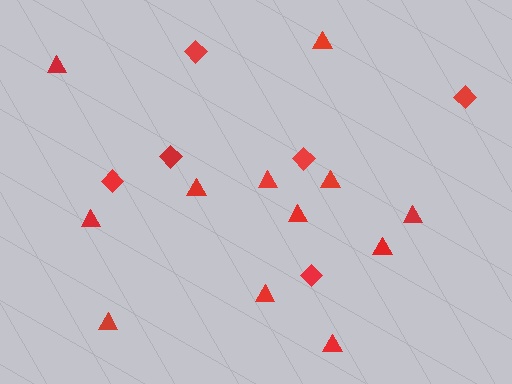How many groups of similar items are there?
There are 2 groups: one group of triangles (12) and one group of diamonds (6).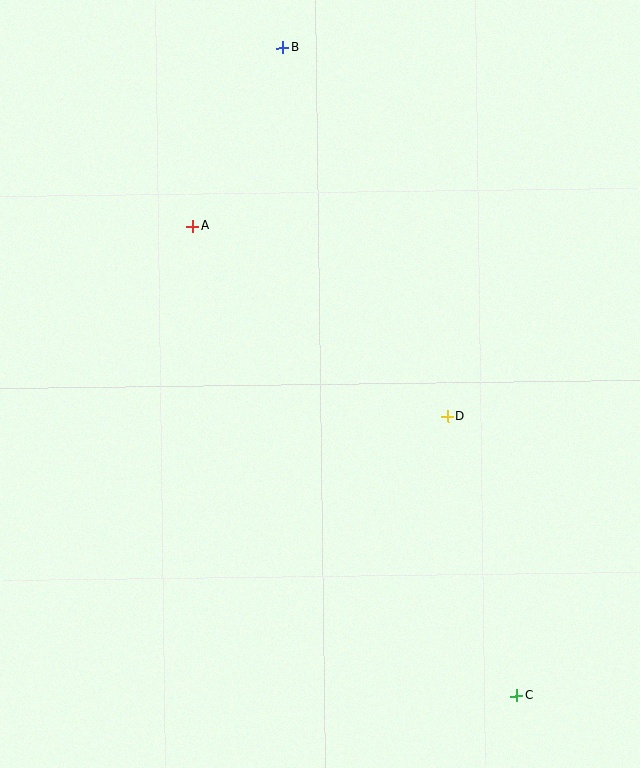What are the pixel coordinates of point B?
Point B is at (282, 47).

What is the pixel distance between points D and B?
The distance between D and B is 405 pixels.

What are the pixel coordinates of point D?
Point D is at (448, 417).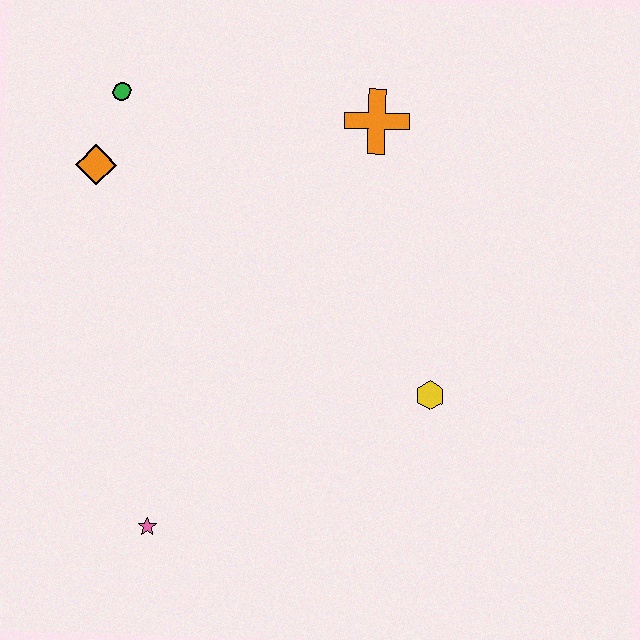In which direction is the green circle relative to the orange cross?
The green circle is to the left of the orange cross.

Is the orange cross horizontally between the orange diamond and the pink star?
No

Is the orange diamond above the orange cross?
No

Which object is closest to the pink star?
The yellow hexagon is closest to the pink star.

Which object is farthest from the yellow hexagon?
The green circle is farthest from the yellow hexagon.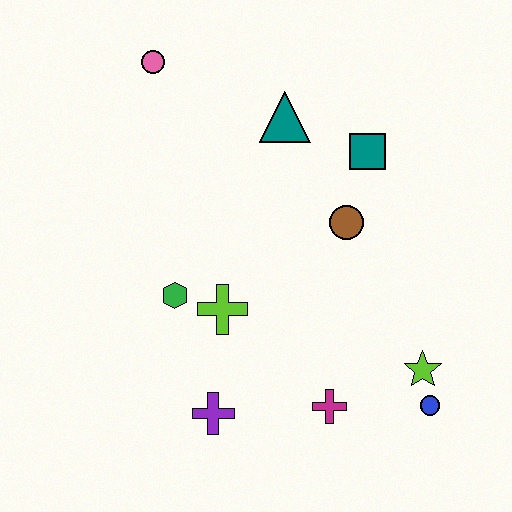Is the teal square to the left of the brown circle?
No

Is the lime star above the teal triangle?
No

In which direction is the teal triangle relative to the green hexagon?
The teal triangle is above the green hexagon.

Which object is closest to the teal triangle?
The teal square is closest to the teal triangle.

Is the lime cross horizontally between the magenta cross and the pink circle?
Yes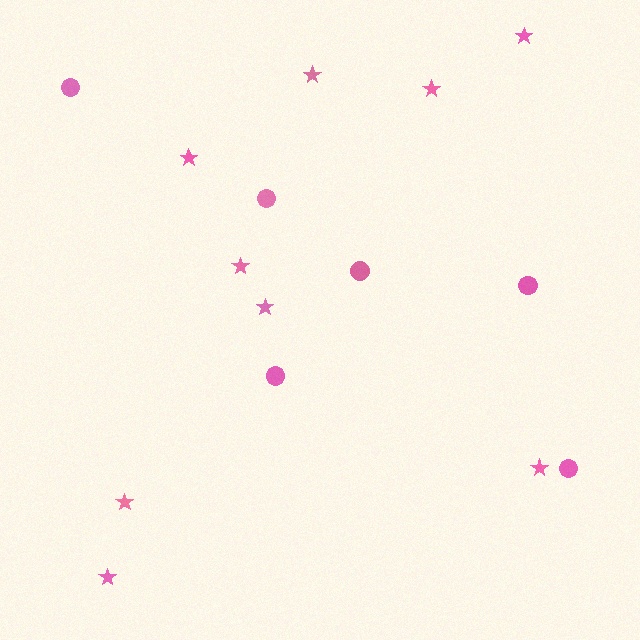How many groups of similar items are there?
There are 2 groups: one group of circles (6) and one group of stars (9).